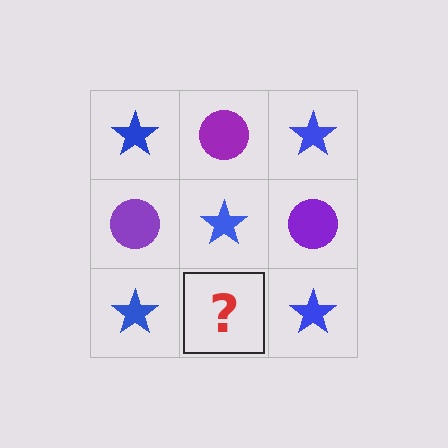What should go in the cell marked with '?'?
The missing cell should contain a purple circle.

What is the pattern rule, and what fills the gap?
The rule is that it alternates blue star and purple circle in a checkerboard pattern. The gap should be filled with a purple circle.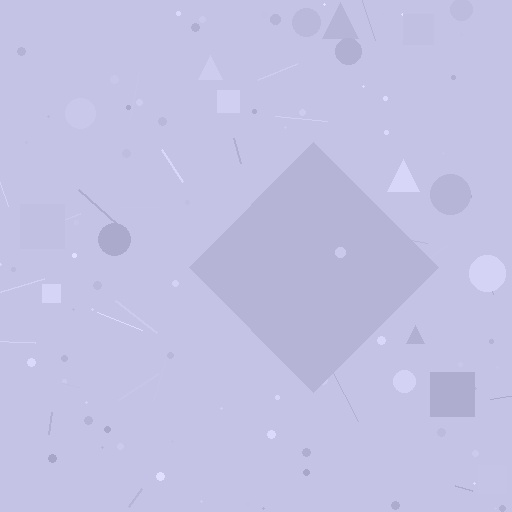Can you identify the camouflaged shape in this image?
The camouflaged shape is a diamond.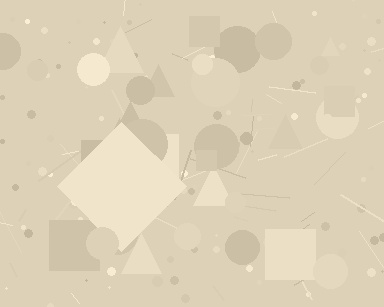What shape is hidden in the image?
A diamond is hidden in the image.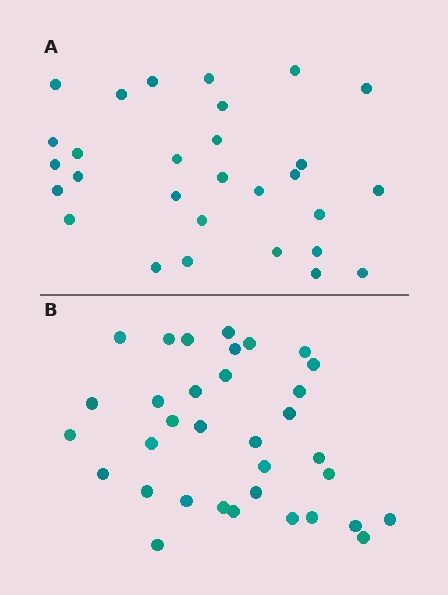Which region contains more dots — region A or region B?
Region B (the bottom region) has more dots.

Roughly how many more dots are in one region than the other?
Region B has about 5 more dots than region A.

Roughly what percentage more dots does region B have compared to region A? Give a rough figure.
About 15% more.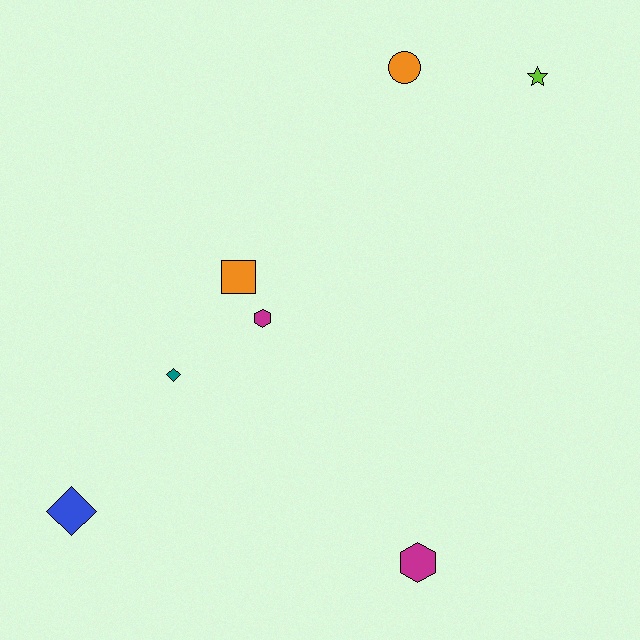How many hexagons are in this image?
There are 2 hexagons.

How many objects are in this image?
There are 7 objects.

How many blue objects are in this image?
There is 1 blue object.